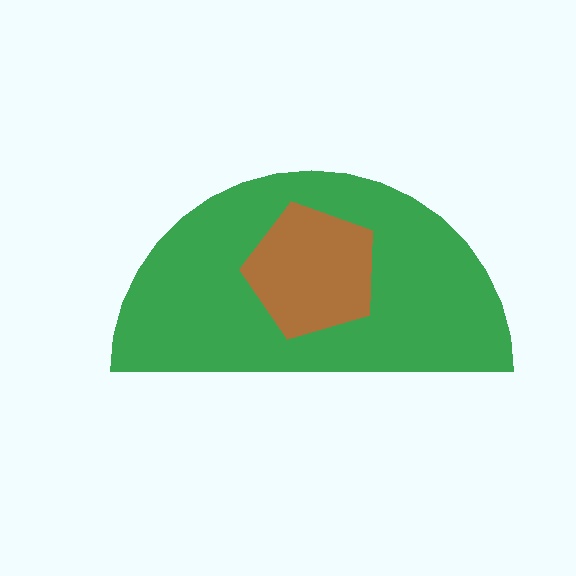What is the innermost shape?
The brown pentagon.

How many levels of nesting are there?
2.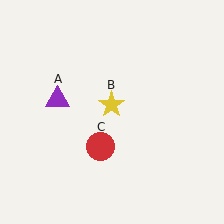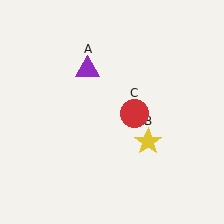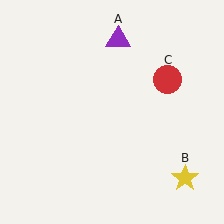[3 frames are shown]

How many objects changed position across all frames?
3 objects changed position: purple triangle (object A), yellow star (object B), red circle (object C).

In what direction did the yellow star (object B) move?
The yellow star (object B) moved down and to the right.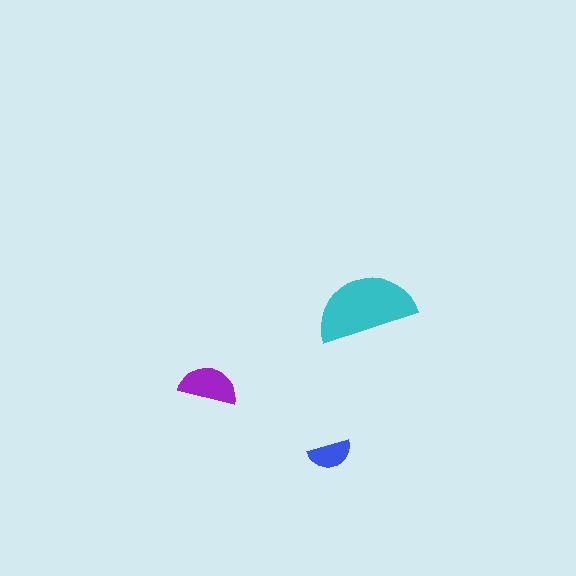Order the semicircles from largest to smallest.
the cyan one, the purple one, the blue one.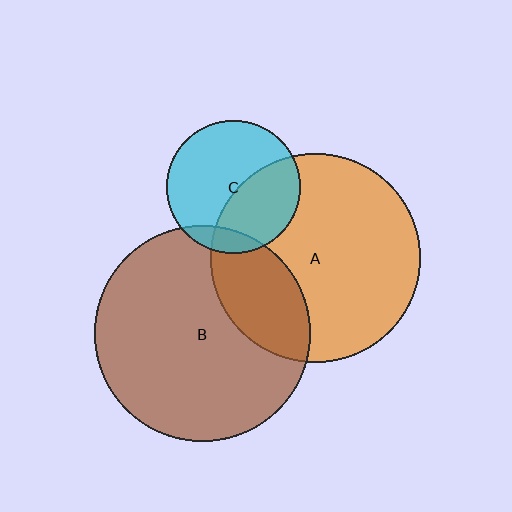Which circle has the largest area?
Circle B (brown).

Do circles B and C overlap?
Yes.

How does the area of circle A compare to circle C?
Approximately 2.5 times.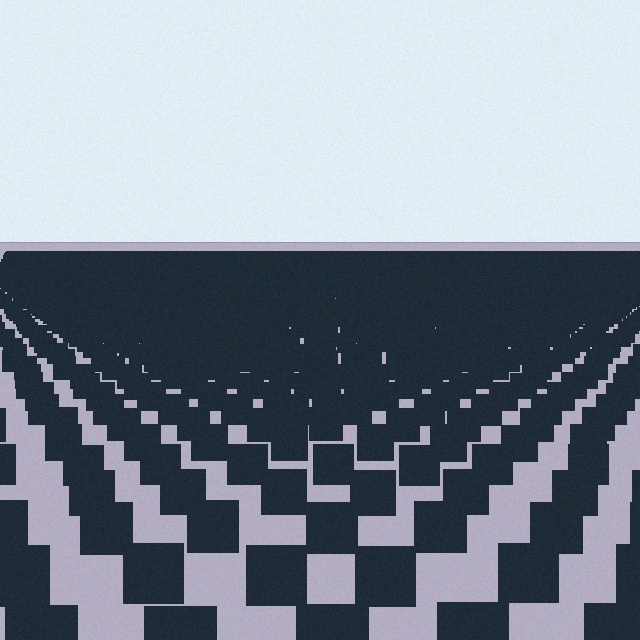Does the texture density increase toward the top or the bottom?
Density increases toward the top.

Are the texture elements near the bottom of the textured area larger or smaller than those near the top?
Larger. Near the bottom, elements are closer to the viewer and appear at a bigger on-screen size.